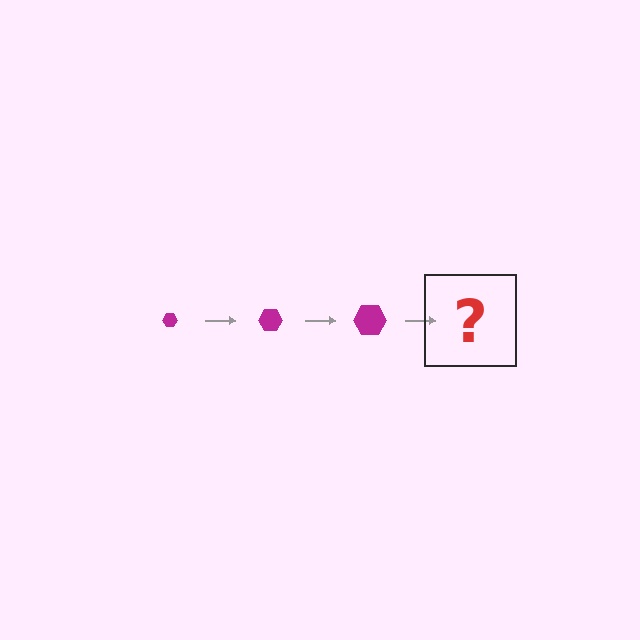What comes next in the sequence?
The next element should be a magenta hexagon, larger than the previous one.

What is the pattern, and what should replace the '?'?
The pattern is that the hexagon gets progressively larger each step. The '?' should be a magenta hexagon, larger than the previous one.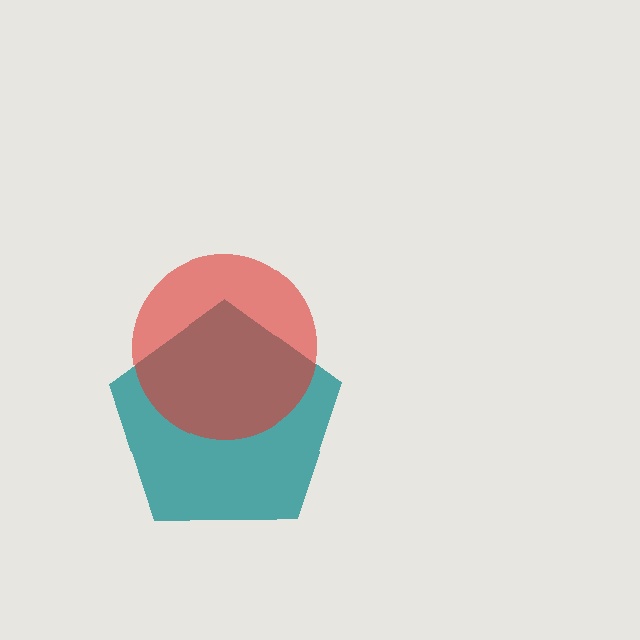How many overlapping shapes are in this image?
There are 2 overlapping shapes in the image.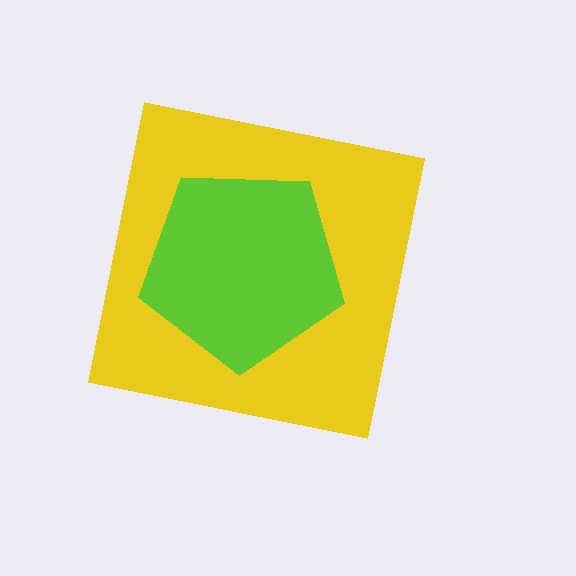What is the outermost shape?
The yellow square.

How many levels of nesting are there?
2.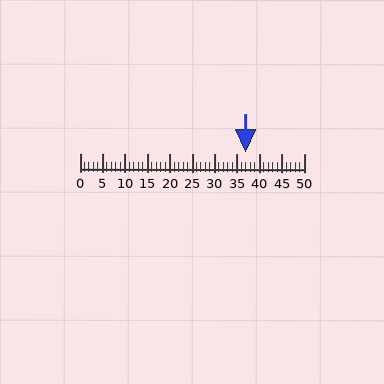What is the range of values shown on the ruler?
The ruler shows values from 0 to 50.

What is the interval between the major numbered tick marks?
The major tick marks are spaced 5 units apart.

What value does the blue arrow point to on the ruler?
The blue arrow points to approximately 37.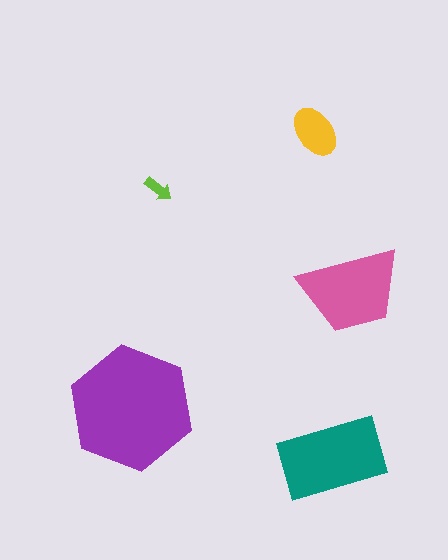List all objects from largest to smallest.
The purple hexagon, the teal rectangle, the pink trapezoid, the yellow ellipse, the lime arrow.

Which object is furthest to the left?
The purple hexagon is leftmost.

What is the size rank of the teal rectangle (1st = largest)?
2nd.